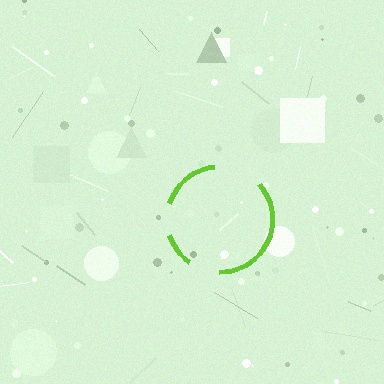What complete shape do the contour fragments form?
The contour fragments form a circle.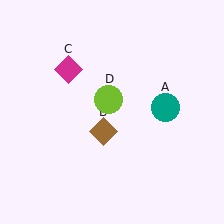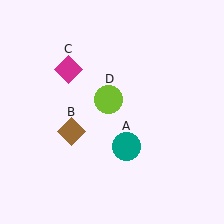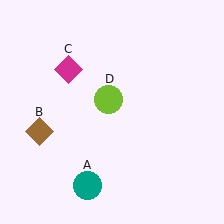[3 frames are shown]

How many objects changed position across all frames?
2 objects changed position: teal circle (object A), brown diamond (object B).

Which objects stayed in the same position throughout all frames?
Magenta diamond (object C) and lime circle (object D) remained stationary.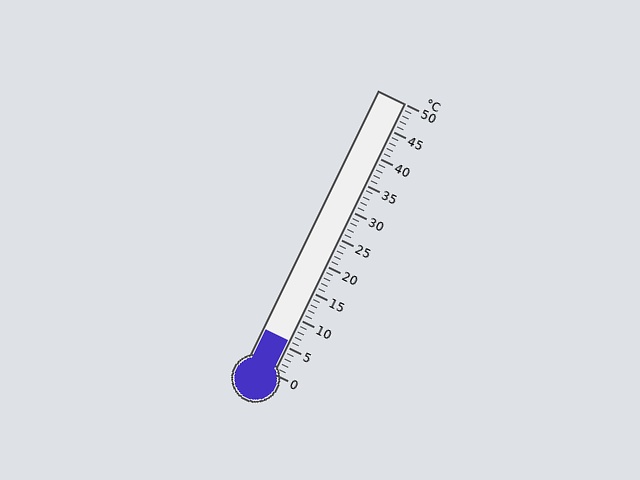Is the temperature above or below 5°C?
The temperature is above 5°C.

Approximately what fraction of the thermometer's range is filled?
The thermometer is filled to approximately 10% of its range.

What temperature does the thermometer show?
The thermometer shows approximately 6°C.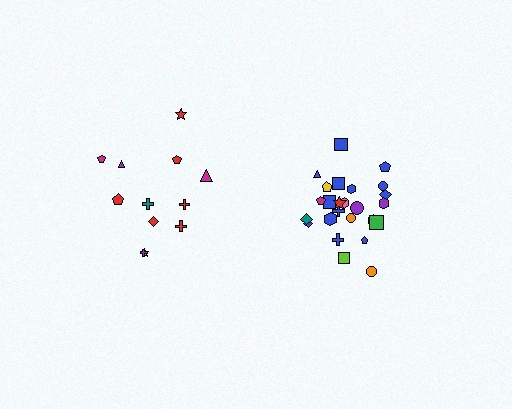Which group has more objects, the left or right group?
The right group.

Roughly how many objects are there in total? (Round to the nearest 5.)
Roughly 35 objects in total.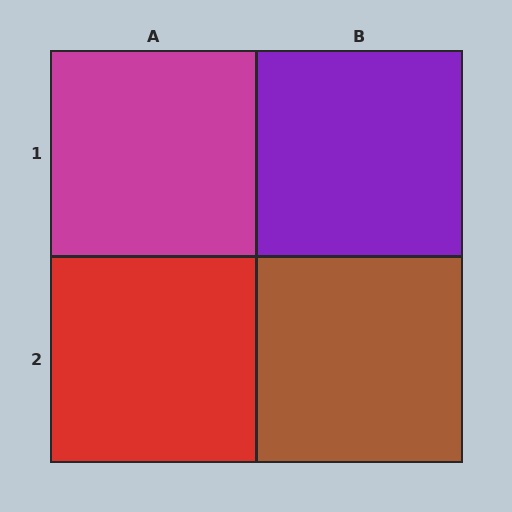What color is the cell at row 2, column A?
Red.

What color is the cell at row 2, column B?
Brown.